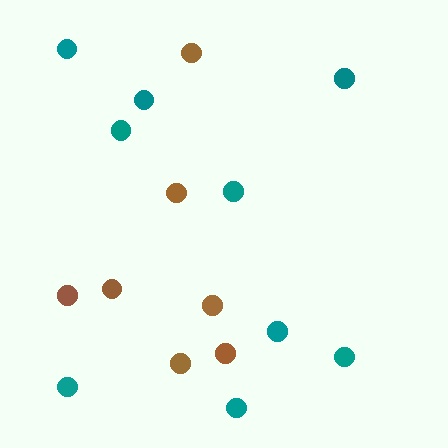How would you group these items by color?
There are 2 groups: one group of teal circles (9) and one group of brown circles (7).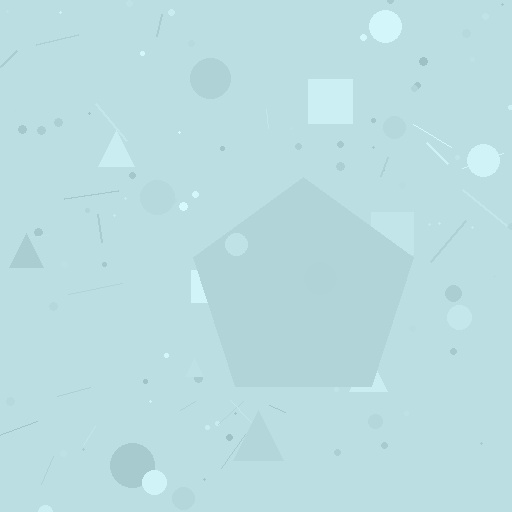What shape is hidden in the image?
A pentagon is hidden in the image.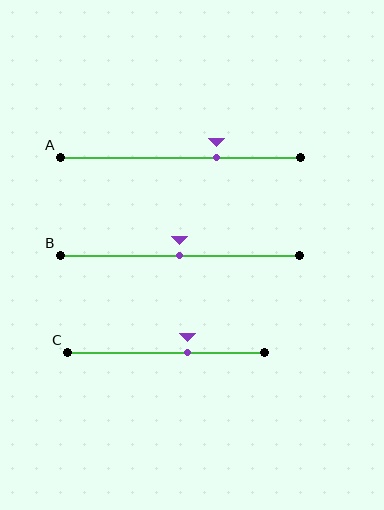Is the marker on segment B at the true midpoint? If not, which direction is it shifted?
Yes, the marker on segment B is at the true midpoint.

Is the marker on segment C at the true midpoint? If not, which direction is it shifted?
No, the marker on segment C is shifted to the right by about 11% of the segment length.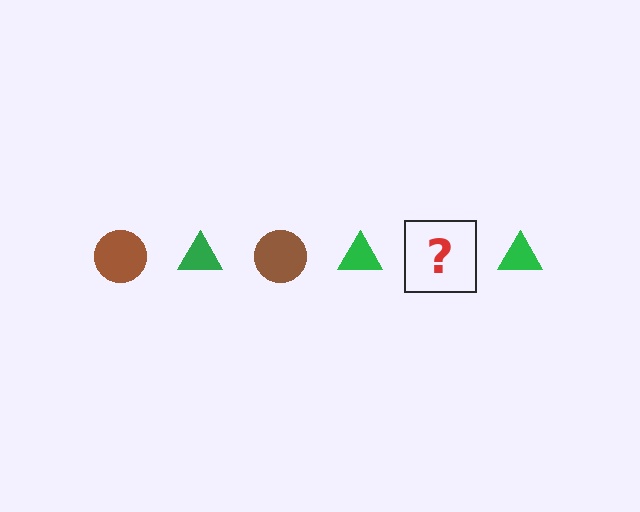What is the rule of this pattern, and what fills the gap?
The rule is that the pattern alternates between brown circle and green triangle. The gap should be filled with a brown circle.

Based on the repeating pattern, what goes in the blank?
The blank should be a brown circle.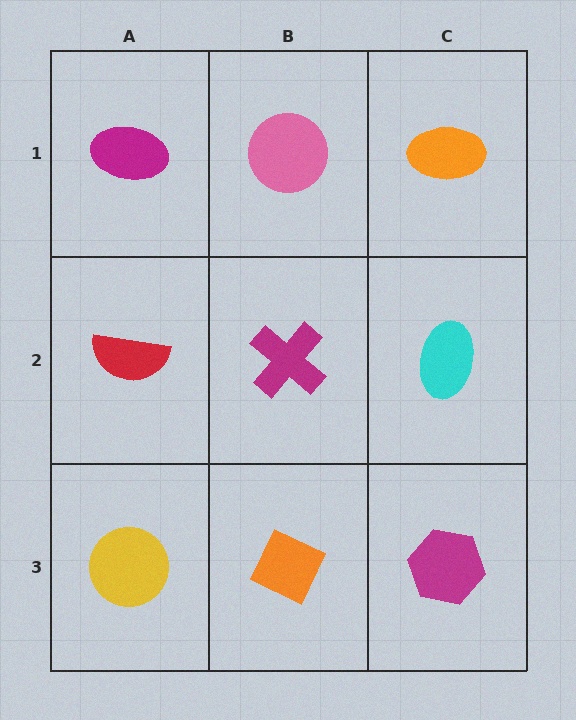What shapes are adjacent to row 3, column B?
A magenta cross (row 2, column B), a yellow circle (row 3, column A), a magenta hexagon (row 3, column C).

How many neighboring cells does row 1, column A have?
2.